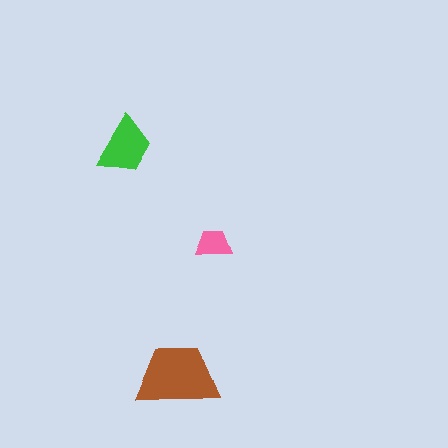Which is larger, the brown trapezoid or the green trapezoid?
The brown one.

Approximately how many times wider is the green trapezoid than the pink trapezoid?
About 1.5 times wider.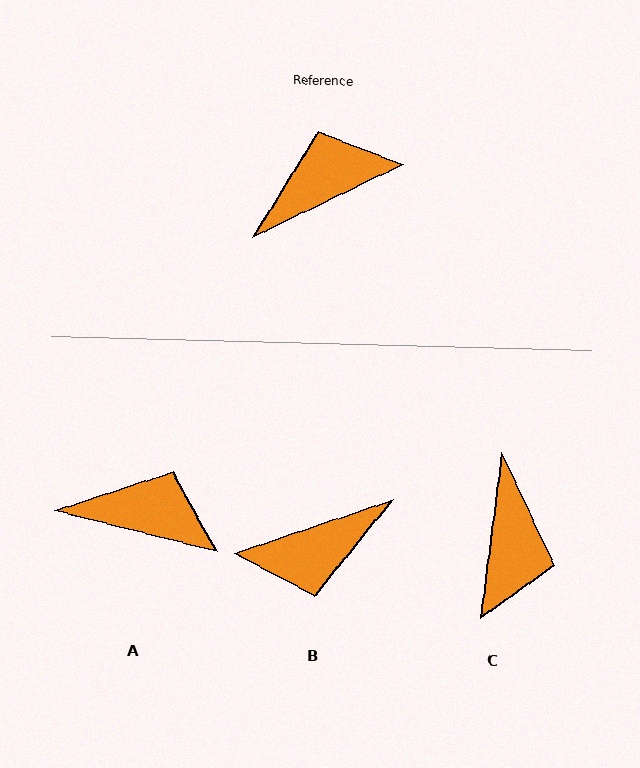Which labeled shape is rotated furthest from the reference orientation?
B, about 172 degrees away.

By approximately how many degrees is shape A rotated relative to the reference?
Approximately 40 degrees clockwise.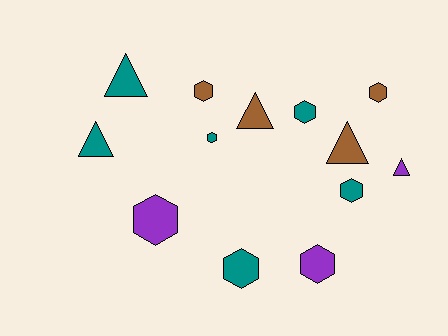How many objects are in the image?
There are 13 objects.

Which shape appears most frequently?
Hexagon, with 8 objects.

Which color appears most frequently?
Teal, with 6 objects.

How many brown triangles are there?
There are 2 brown triangles.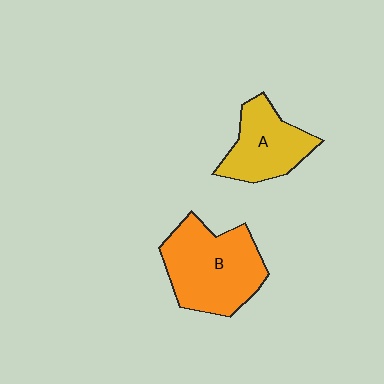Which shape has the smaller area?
Shape A (yellow).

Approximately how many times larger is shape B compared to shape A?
Approximately 1.5 times.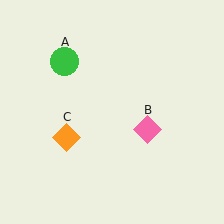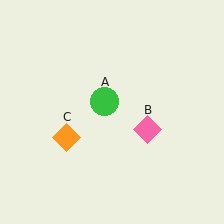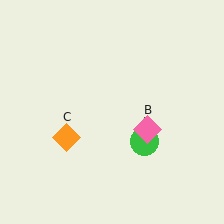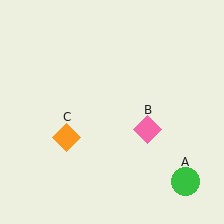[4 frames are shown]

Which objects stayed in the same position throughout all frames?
Pink diamond (object B) and orange diamond (object C) remained stationary.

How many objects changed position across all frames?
1 object changed position: green circle (object A).